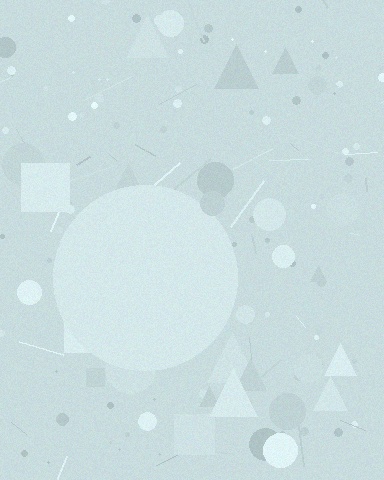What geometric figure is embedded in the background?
A circle is embedded in the background.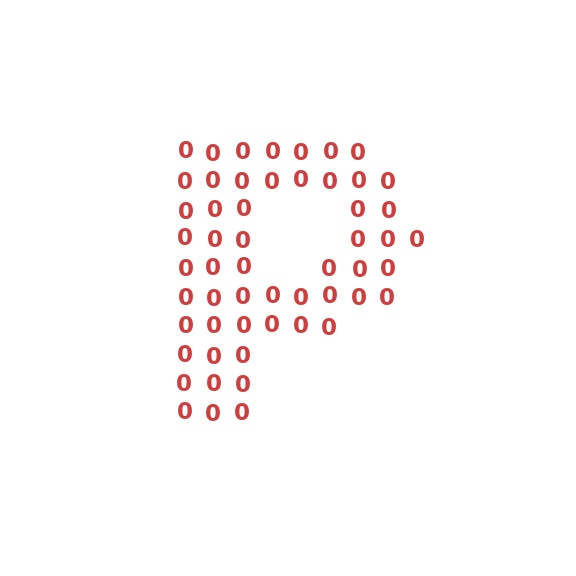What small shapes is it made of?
It is made of small digit 0's.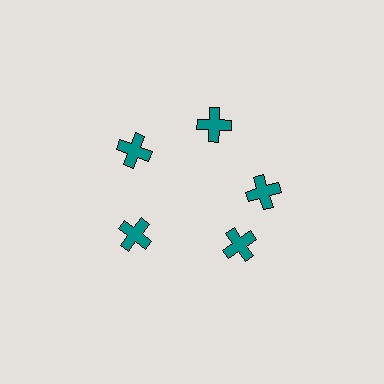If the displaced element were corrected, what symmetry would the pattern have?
It would have 5-fold rotational symmetry — the pattern would map onto itself every 72 degrees.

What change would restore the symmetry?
The symmetry would be restored by rotating it back into even spacing with its neighbors so that all 5 crosses sit at equal angles and equal distance from the center.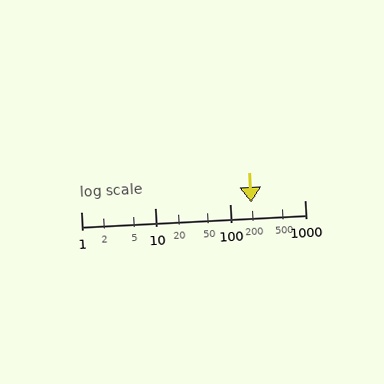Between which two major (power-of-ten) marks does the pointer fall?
The pointer is between 100 and 1000.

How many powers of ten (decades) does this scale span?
The scale spans 3 decades, from 1 to 1000.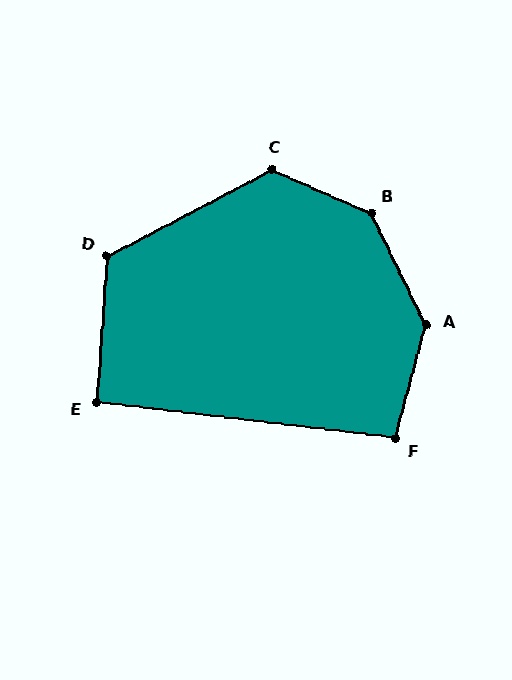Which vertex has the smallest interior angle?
E, at approximately 93 degrees.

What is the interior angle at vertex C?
Approximately 128 degrees (obtuse).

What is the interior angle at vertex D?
Approximately 122 degrees (obtuse).